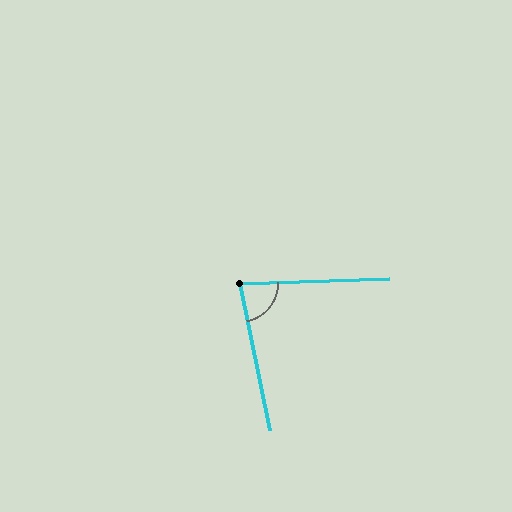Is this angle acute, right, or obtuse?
It is acute.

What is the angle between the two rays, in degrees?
Approximately 80 degrees.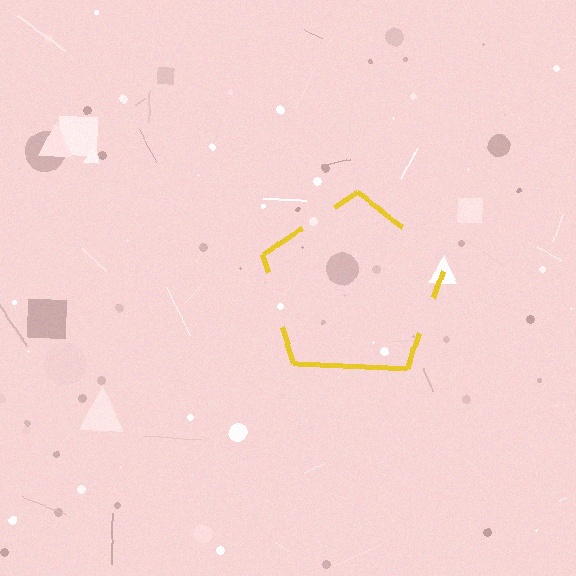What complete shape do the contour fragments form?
The contour fragments form a pentagon.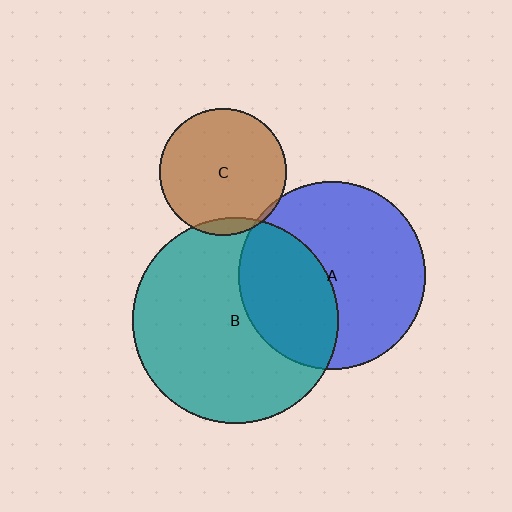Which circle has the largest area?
Circle B (teal).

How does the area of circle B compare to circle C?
Approximately 2.6 times.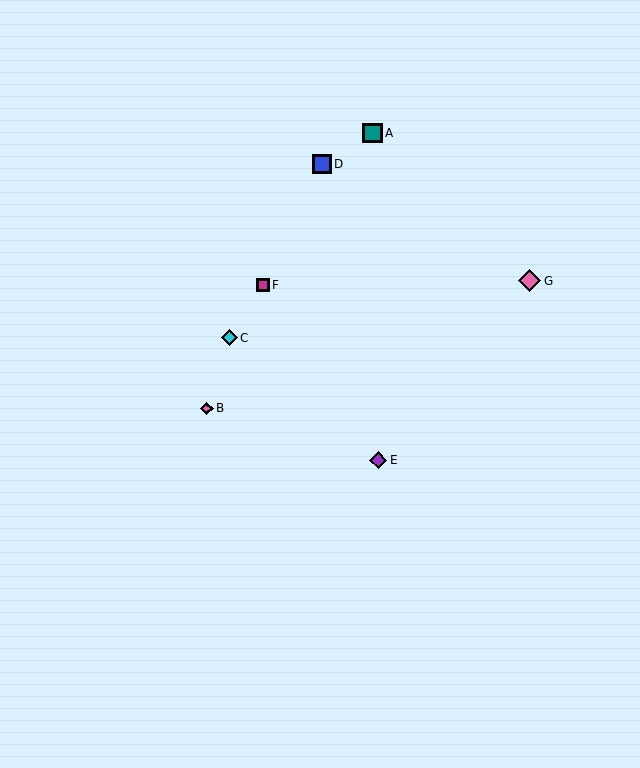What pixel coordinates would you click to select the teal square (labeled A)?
Click at (372, 133) to select the teal square A.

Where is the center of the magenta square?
The center of the magenta square is at (263, 285).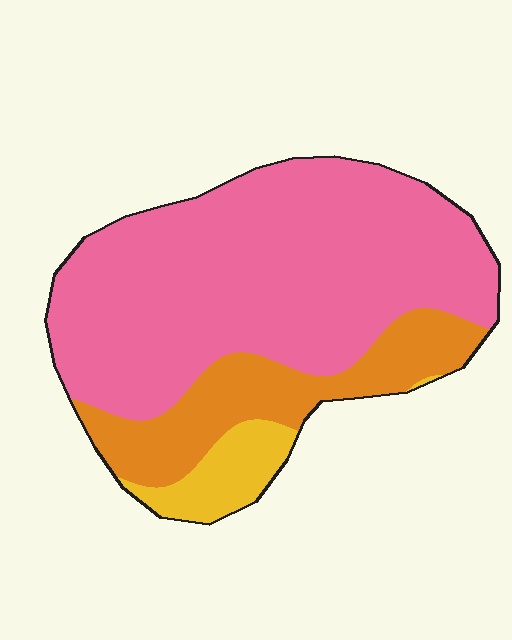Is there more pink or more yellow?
Pink.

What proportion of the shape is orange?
Orange covers about 20% of the shape.